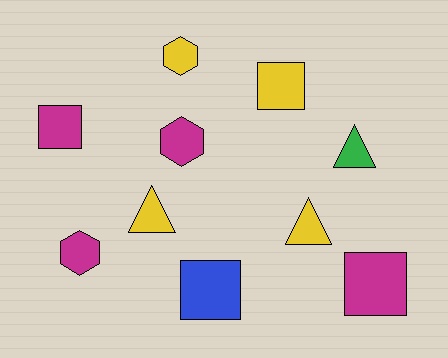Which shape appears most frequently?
Square, with 4 objects.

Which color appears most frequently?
Magenta, with 4 objects.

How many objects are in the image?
There are 10 objects.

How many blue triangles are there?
There are no blue triangles.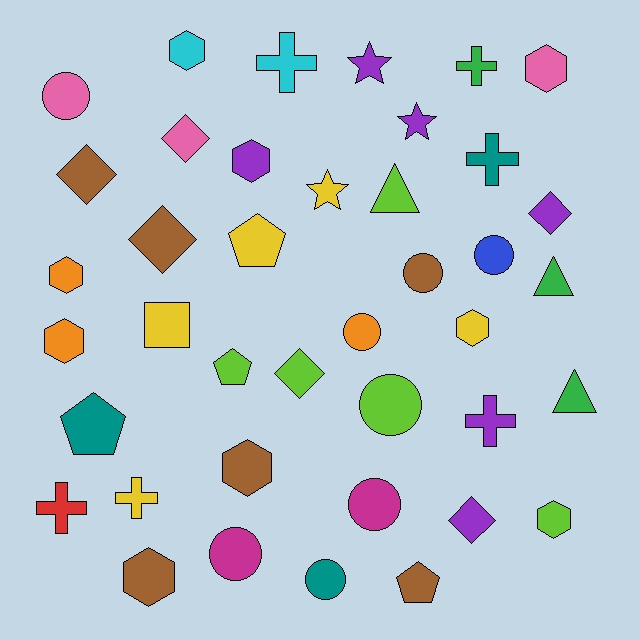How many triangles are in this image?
There are 3 triangles.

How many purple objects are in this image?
There are 6 purple objects.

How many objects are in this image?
There are 40 objects.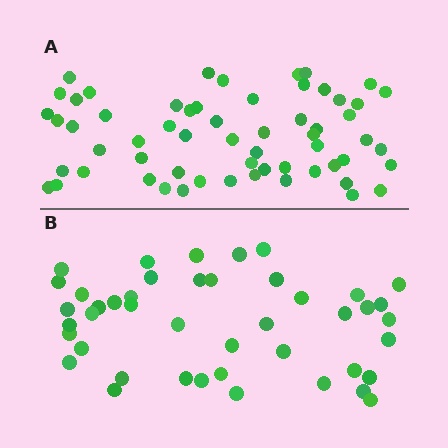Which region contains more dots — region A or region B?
Region A (the top region) has more dots.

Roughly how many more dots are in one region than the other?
Region A has approximately 15 more dots than region B.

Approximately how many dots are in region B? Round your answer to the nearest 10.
About 40 dots. (The exact count is 44, which rounds to 40.)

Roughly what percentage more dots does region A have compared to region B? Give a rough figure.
About 35% more.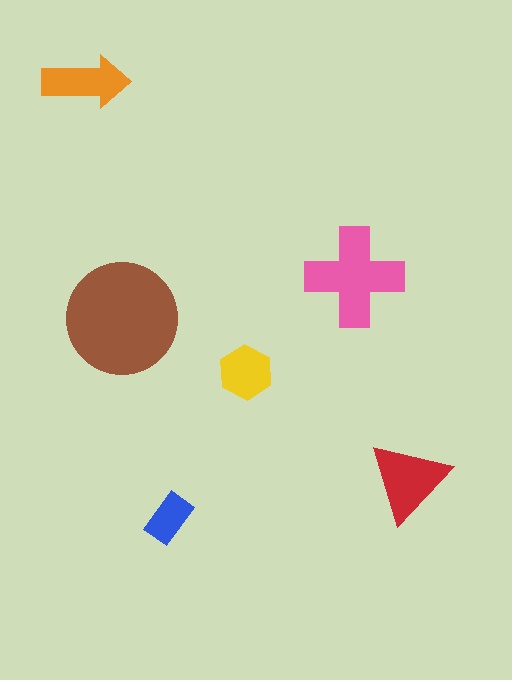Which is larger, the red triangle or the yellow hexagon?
The red triangle.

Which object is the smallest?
The blue rectangle.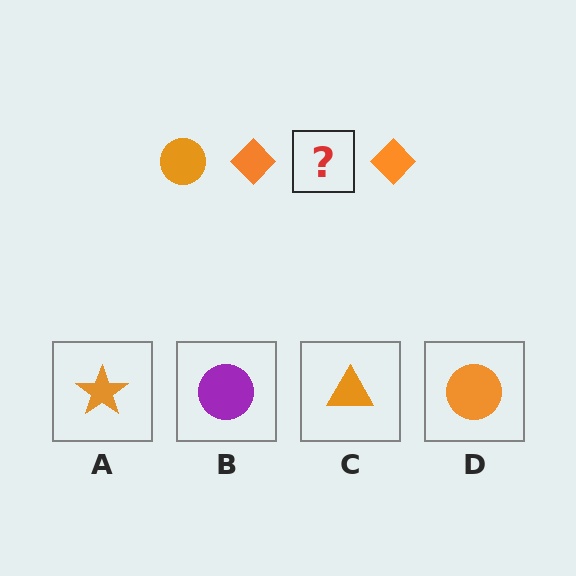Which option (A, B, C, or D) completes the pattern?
D.